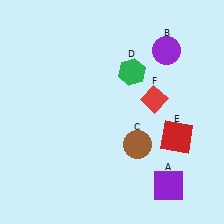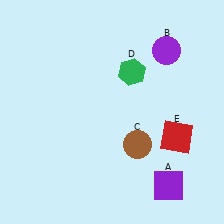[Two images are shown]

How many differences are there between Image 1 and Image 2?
There is 1 difference between the two images.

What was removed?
The red diamond (F) was removed in Image 2.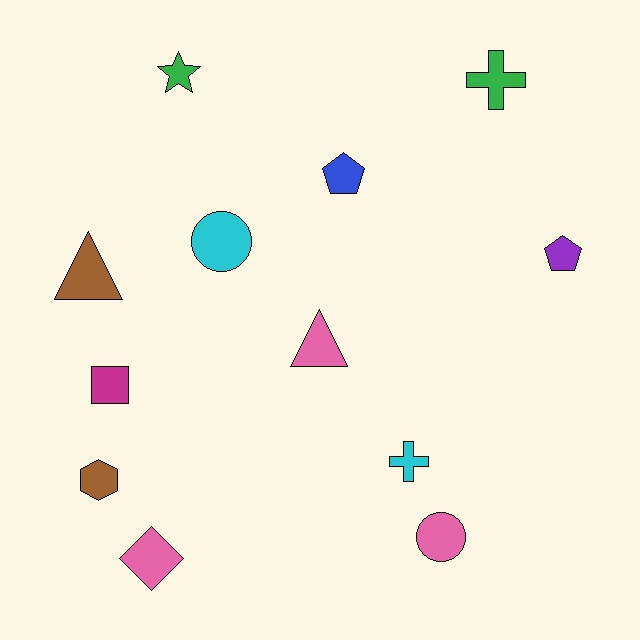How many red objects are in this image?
There are no red objects.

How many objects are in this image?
There are 12 objects.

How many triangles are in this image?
There are 2 triangles.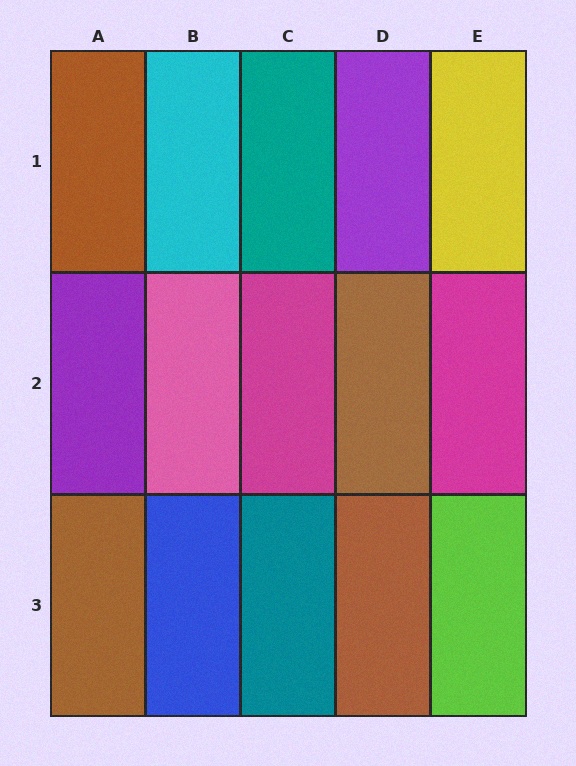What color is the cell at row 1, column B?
Cyan.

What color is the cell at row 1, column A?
Brown.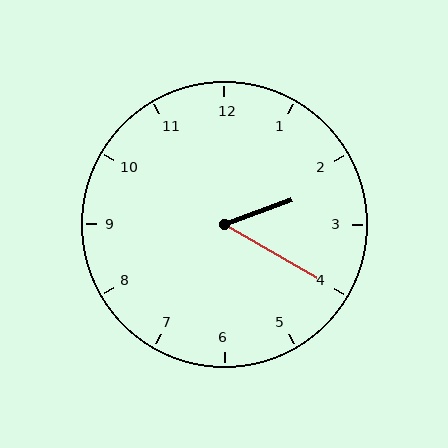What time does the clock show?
2:20.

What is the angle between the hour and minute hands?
Approximately 50 degrees.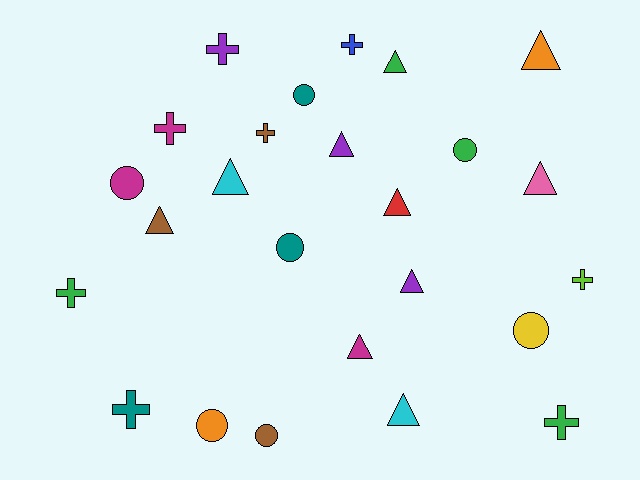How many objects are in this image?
There are 25 objects.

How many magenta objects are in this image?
There are 3 magenta objects.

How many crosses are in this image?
There are 8 crosses.